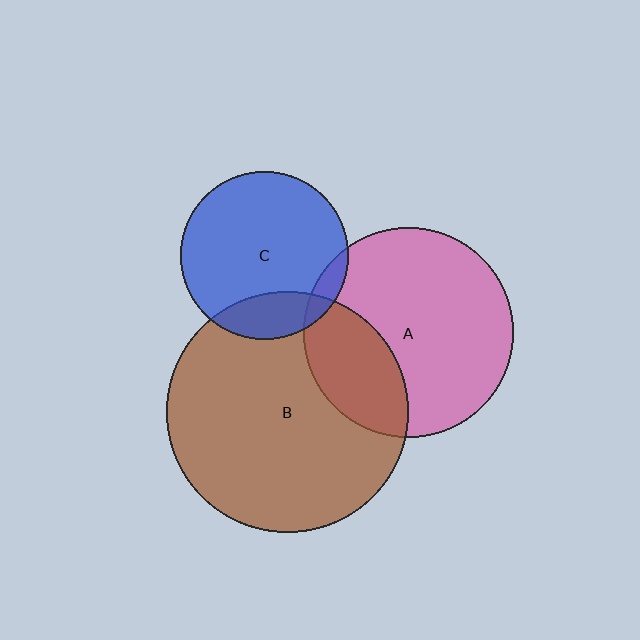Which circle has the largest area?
Circle B (brown).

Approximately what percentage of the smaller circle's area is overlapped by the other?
Approximately 20%.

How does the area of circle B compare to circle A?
Approximately 1.3 times.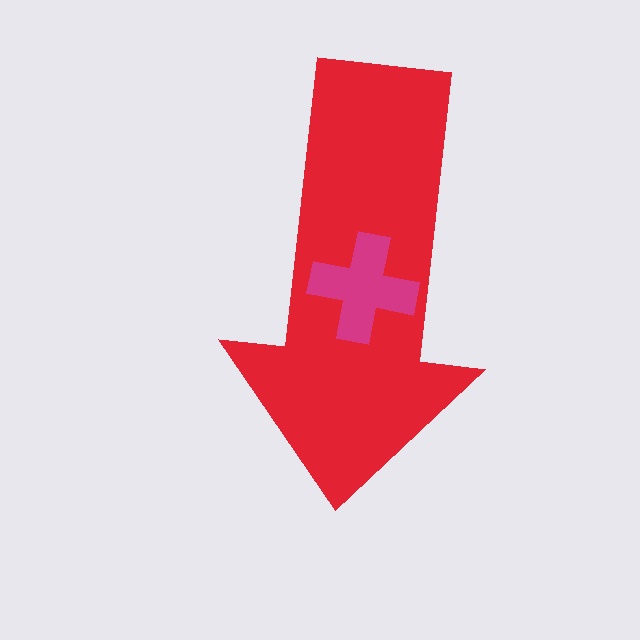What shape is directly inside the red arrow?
The magenta cross.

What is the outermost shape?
The red arrow.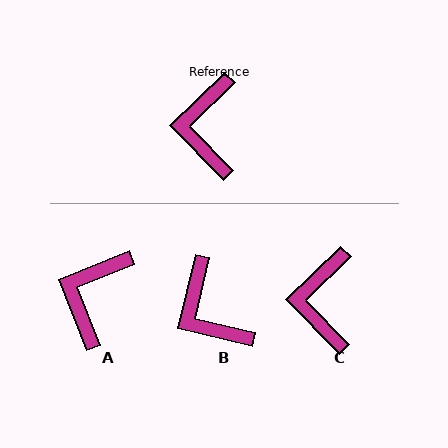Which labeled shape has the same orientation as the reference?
C.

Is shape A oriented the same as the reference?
No, it is off by about 22 degrees.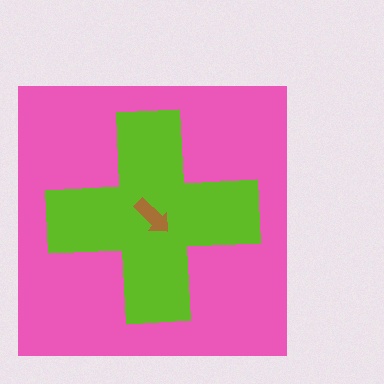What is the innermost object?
The brown arrow.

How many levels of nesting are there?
3.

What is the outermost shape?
The pink square.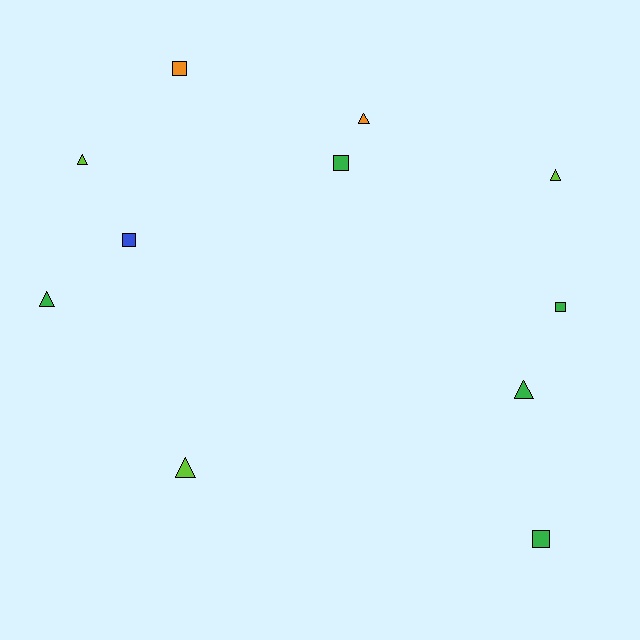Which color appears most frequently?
Green, with 5 objects.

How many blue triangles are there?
There are no blue triangles.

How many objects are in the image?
There are 11 objects.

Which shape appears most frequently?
Triangle, with 6 objects.